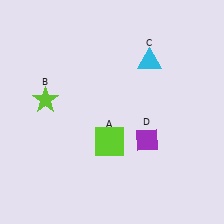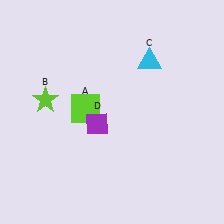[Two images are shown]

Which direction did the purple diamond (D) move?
The purple diamond (D) moved left.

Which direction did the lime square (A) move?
The lime square (A) moved up.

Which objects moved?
The objects that moved are: the lime square (A), the purple diamond (D).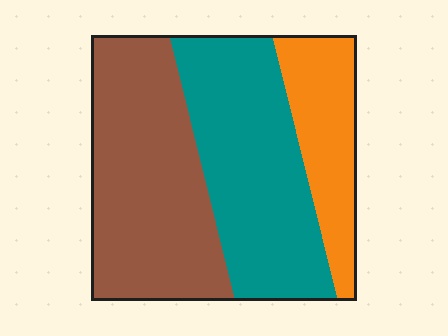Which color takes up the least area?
Orange, at roughly 20%.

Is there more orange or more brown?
Brown.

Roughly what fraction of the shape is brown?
Brown covers about 40% of the shape.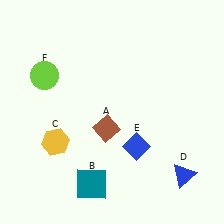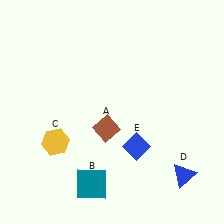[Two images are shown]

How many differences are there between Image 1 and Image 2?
There is 1 difference between the two images.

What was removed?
The lime circle (F) was removed in Image 2.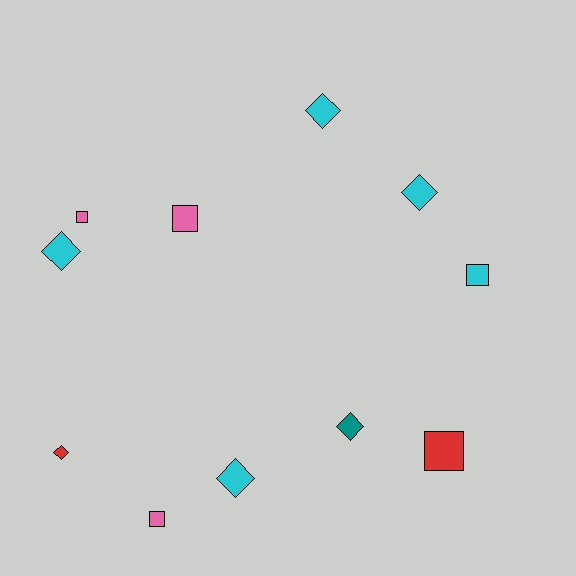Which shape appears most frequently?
Diamond, with 6 objects.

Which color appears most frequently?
Cyan, with 5 objects.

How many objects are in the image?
There are 11 objects.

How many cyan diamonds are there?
There are 4 cyan diamonds.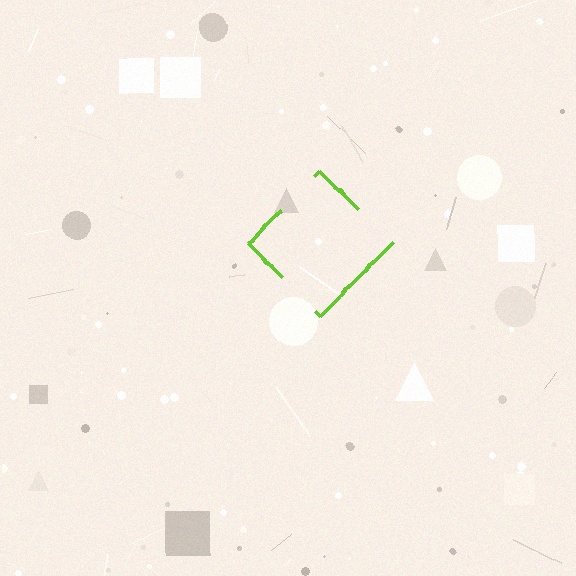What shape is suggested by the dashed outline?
The dashed outline suggests a diamond.